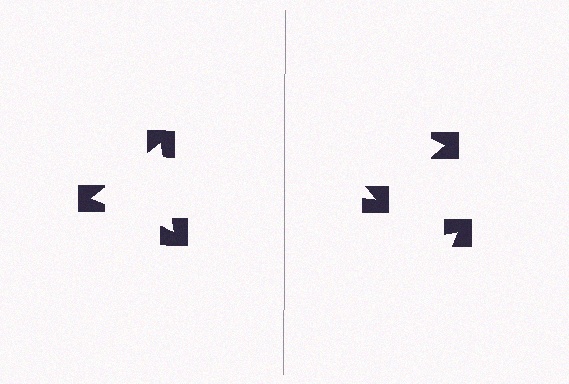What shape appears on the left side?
An illusory triangle.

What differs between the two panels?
The notched squares are positioned identically on both sides; only the wedge orientations differ. On the left they align to a triangle; on the right they are misaligned.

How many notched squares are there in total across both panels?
6 — 3 on each side.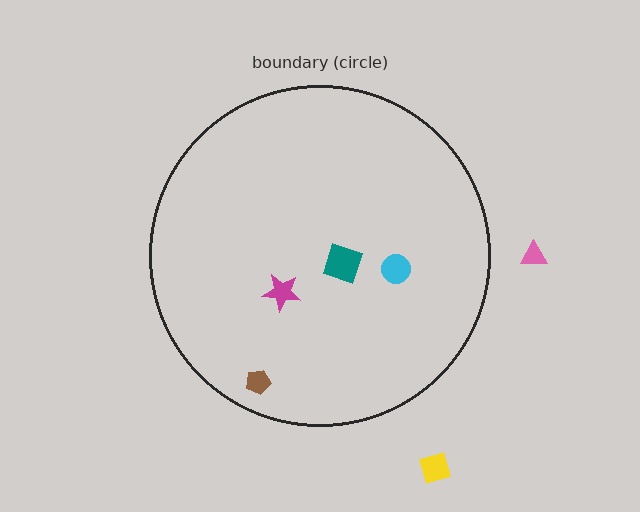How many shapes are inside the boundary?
4 inside, 2 outside.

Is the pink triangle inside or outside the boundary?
Outside.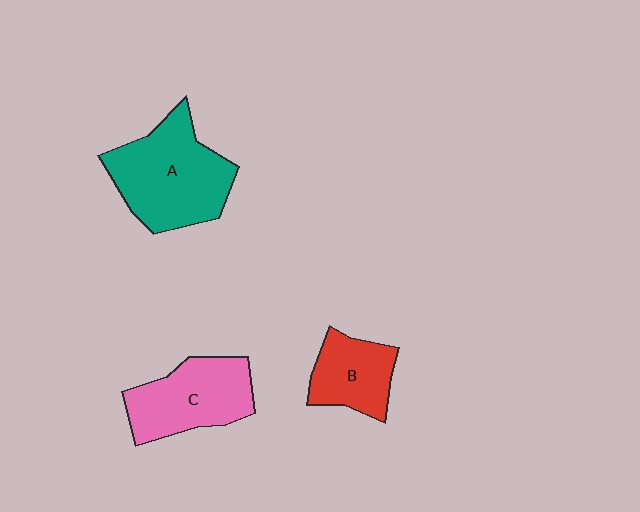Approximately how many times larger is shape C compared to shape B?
Approximately 1.4 times.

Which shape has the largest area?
Shape A (teal).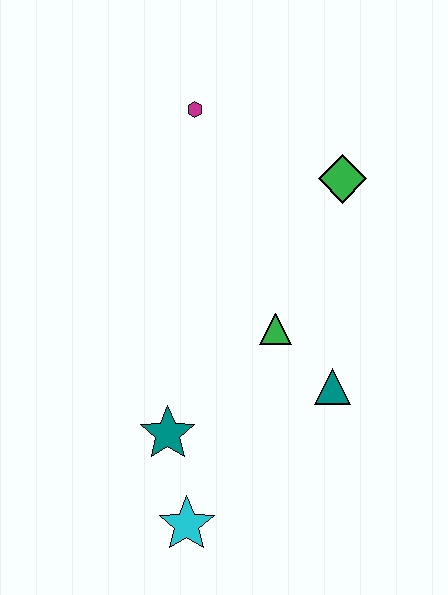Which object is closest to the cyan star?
The teal star is closest to the cyan star.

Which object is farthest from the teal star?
The magenta hexagon is farthest from the teal star.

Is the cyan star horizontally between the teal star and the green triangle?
Yes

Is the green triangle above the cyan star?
Yes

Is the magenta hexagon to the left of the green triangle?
Yes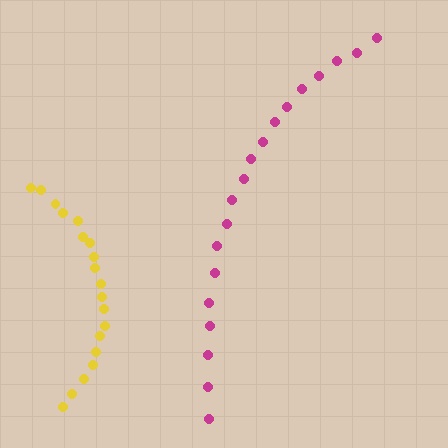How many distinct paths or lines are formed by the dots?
There are 2 distinct paths.